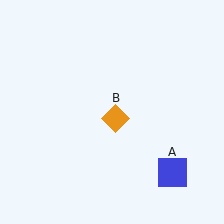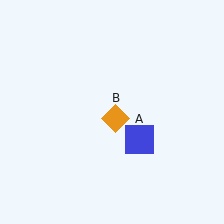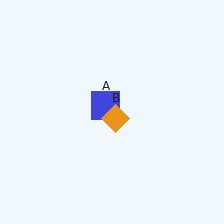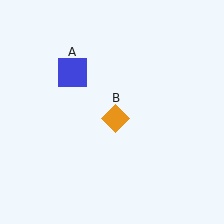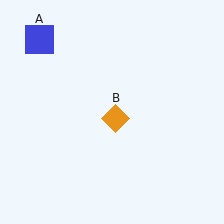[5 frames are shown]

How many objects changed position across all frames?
1 object changed position: blue square (object A).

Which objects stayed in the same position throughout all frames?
Orange diamond (object B) remained stationary.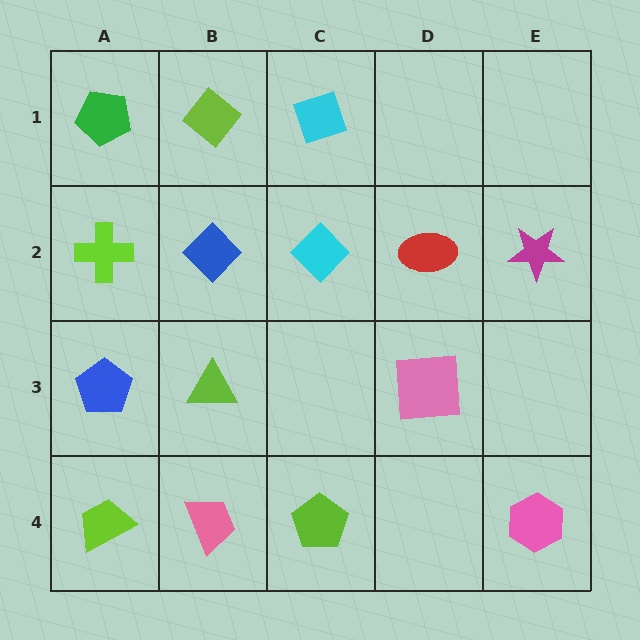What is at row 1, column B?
A lime diamond.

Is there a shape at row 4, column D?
No, that cell is empty.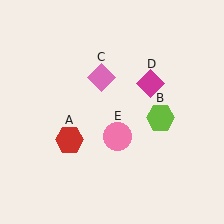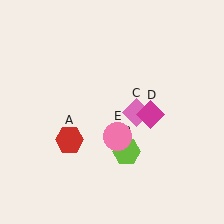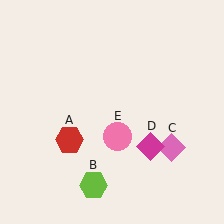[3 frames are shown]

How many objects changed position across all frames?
3 objects changed position: lime hexagon (object B), pink diamond (object C), magenta diamond (object D).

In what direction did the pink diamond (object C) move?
The pink diamond (object C) moved down and to the right.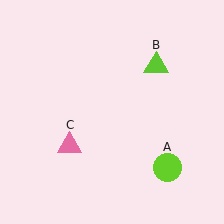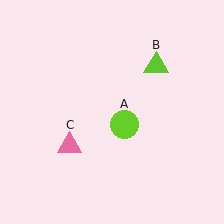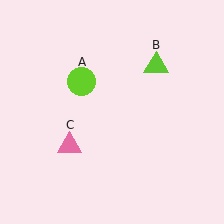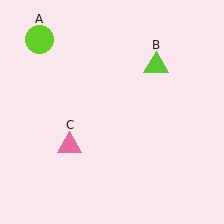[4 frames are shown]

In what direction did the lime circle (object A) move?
The lime circle (object A) moved up and to the left.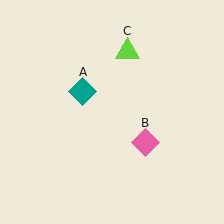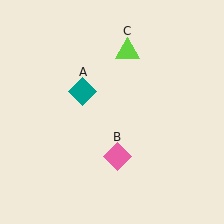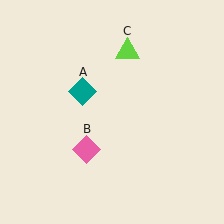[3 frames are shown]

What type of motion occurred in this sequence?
The pink diamond (object B) rotated clockwise around the center of the scene.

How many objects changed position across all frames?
1 object changed position: pink diamond (object B).